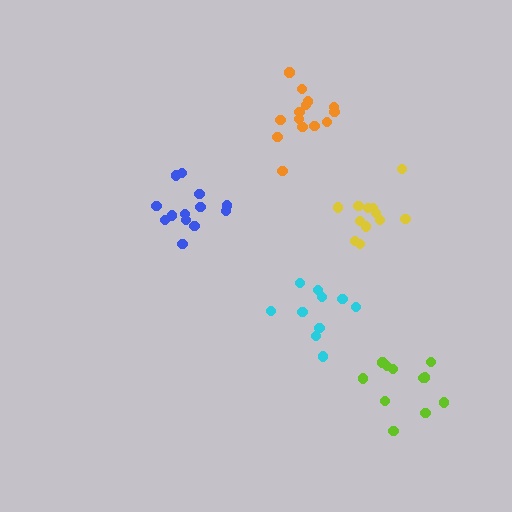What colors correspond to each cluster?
The clusters are colored: yellow, blue, orange, cyan, lime.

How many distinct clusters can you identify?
There are 5 distinct clusters.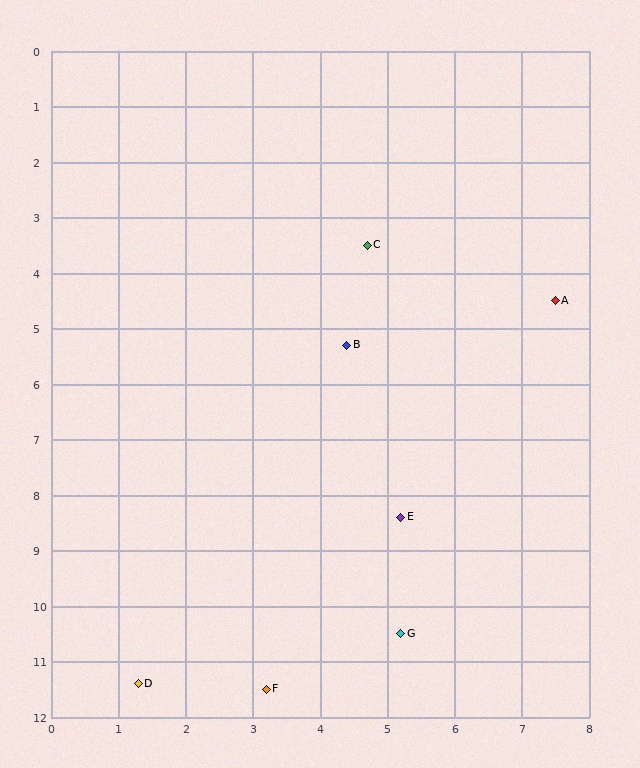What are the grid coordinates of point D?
Point D is at approximately (1.3, 11.4).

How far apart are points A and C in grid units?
Points A and C are about 3.0 grid units apart.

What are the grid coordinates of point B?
Point B is at approximately (4.4, 5.3).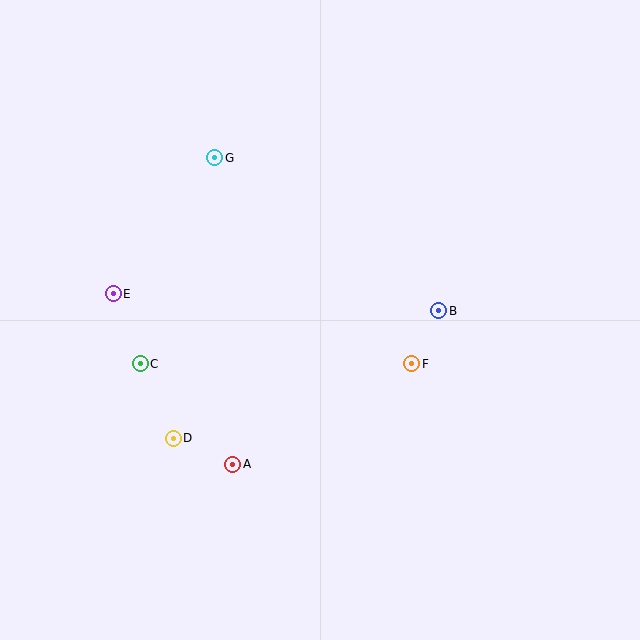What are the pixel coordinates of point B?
Point B is at (438, 311).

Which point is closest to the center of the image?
Point F at (412, 364) is closest to the center.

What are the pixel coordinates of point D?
Point D is at (173, 438).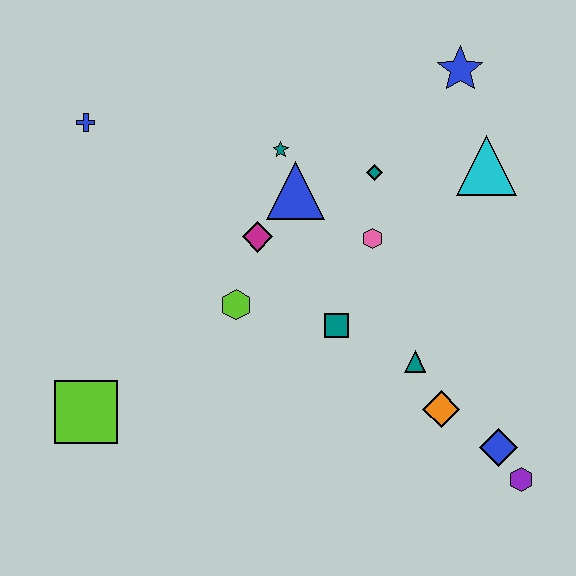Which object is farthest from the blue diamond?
The blue cross is farthest from the blue diamond.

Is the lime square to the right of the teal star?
No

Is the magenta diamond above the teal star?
No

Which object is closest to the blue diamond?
The purple hexagon is closest to the blue diamond.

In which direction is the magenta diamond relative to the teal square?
The magenta diamond is above the teal square.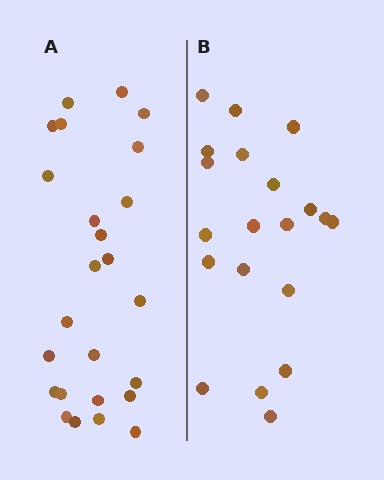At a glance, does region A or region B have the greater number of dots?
Region A (the left region) has more dots.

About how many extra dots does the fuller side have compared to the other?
Region A has about 5 more dots than region B.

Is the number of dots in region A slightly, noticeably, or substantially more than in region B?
Region A has noticeably more, but not dramatically so. The ratio is roughly 1.2 to 1.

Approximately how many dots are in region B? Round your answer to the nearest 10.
About 20 dots.